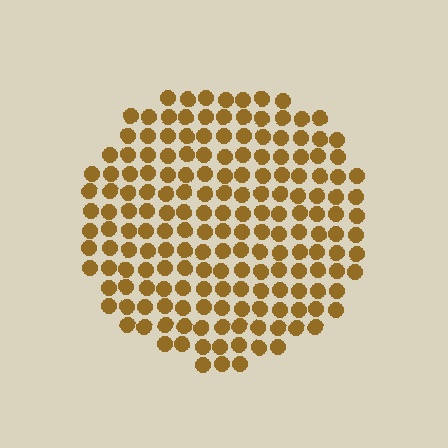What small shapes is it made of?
It is made of small circles.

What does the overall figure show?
The overall figure shows a circle.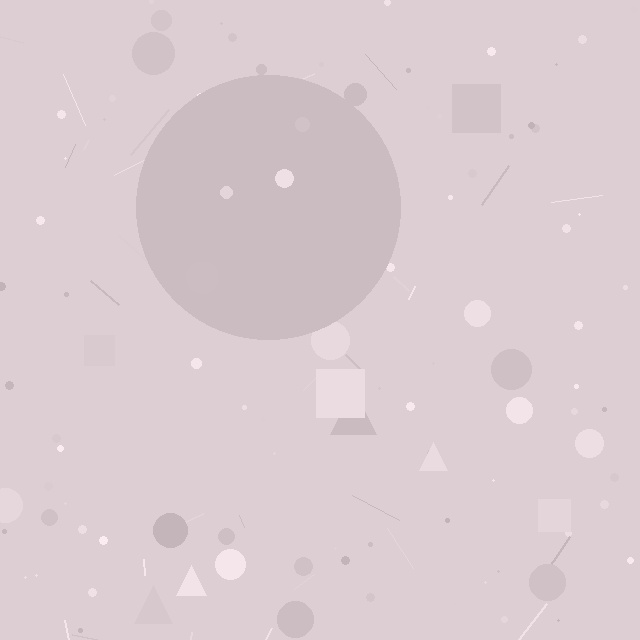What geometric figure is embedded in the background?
A circle is embedded in the background.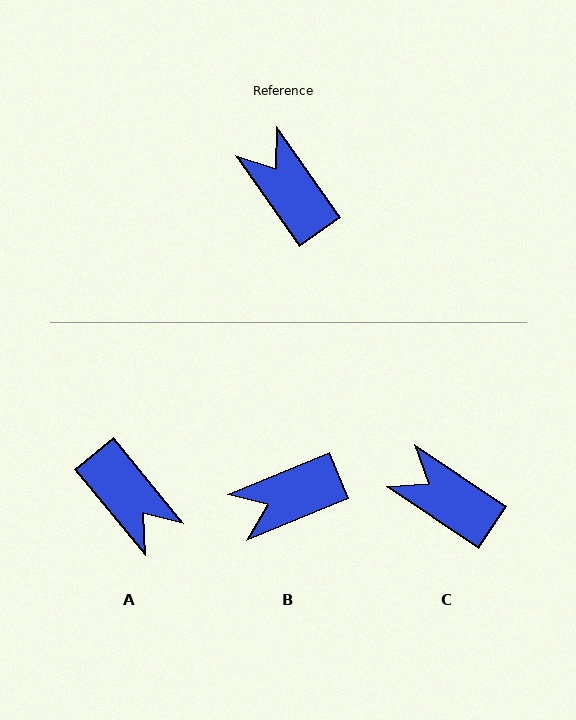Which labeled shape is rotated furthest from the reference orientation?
A, about 176 degrees away.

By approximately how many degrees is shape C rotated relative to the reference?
Approximately 21 degrees counter-clockwise.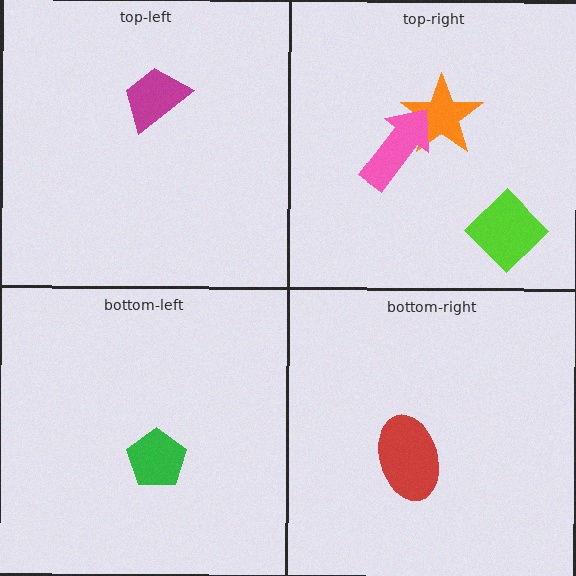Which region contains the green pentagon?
The bottom-left region.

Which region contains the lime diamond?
The top-right region.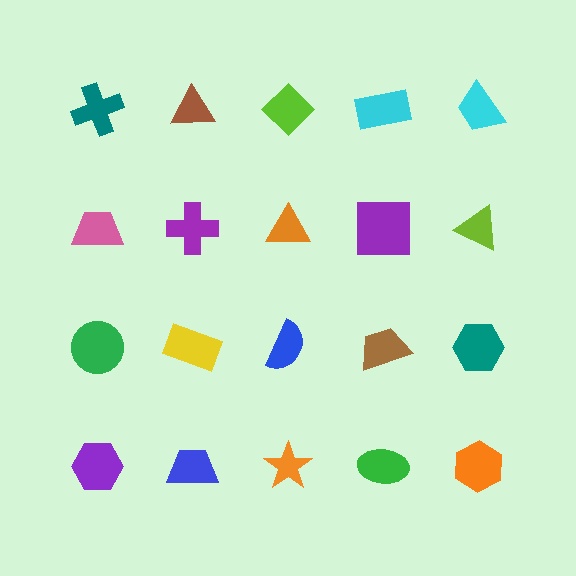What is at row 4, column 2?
A blue trapezoid.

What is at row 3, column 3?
A blue semicircle.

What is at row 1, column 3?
A lime diamond.